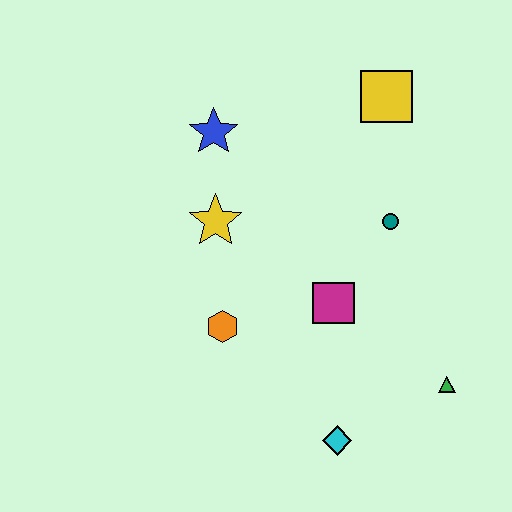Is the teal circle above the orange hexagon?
Yes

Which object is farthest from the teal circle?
The cyan diamond is farthest from the teal circle.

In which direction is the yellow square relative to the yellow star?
The yellow square is to the right of the yellow star.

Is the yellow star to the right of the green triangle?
No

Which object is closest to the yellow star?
The blue star is closest to the yellow star.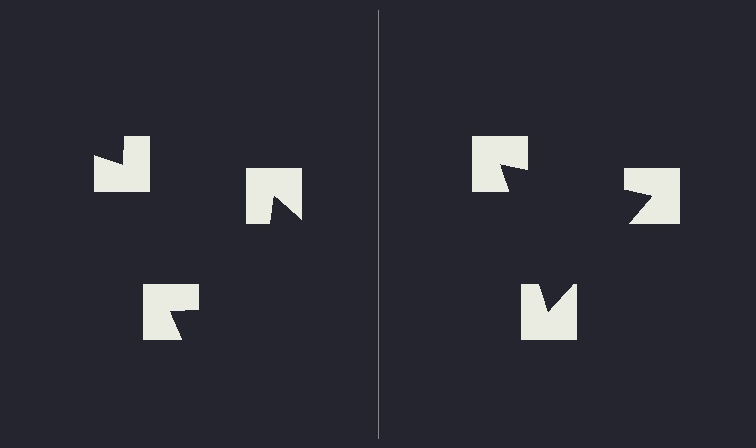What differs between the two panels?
The notched squares are positioned identically on both sides; only the wedge orientations differ. On the right they align to a triangle; on the left they are misaligned.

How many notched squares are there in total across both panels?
6 — 3 on each side.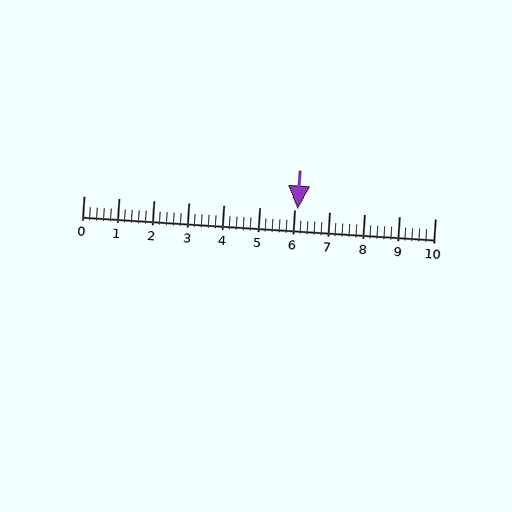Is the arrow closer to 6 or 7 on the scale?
The arrow is closer to 6.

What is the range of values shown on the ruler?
The ruler shows values from 0 to 10.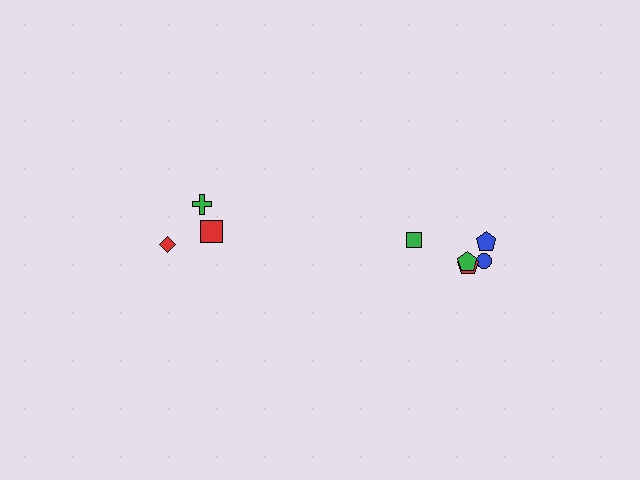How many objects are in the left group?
There are 3 objects.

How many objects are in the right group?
There are 5 objects.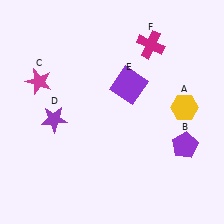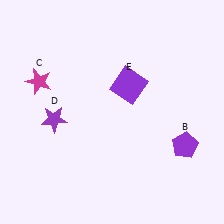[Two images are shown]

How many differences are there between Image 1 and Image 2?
There are 2 differences between the two images.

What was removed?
The magenta cross (F), the yellow hexagon (A) were removed in Image 2.